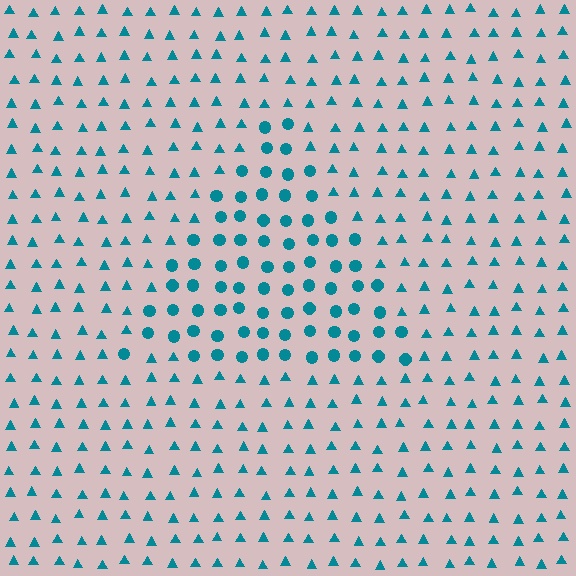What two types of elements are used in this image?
The image uses circles inside the triangle region and triangles outside it.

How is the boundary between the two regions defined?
The boundary is defined by a change in element shape: circles inside vs. triangles outside. All elements share the same color and spacing.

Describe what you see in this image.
The image is filled with small teal elements arranged in a uniform grid. A triangle-shaped region contains circles, while the surrounding area contains triangles. The boundary is defined purely by the change in element shape.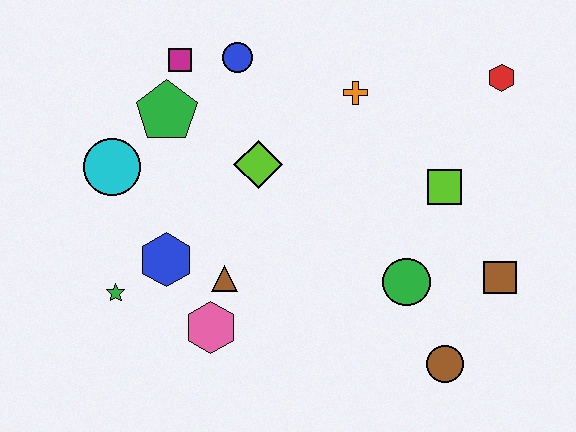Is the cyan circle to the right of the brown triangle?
No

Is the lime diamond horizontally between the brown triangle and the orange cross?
Yes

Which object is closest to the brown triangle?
The pink hexagon is closest to the brown triangle.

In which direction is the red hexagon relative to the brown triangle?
The red hexagon is to the right of the brown triangle.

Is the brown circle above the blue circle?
No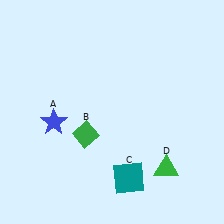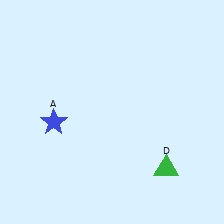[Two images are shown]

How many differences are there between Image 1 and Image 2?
There are 2 differences between the two images.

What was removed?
The green diamond (B), the teal square (C) were removed in Image 2.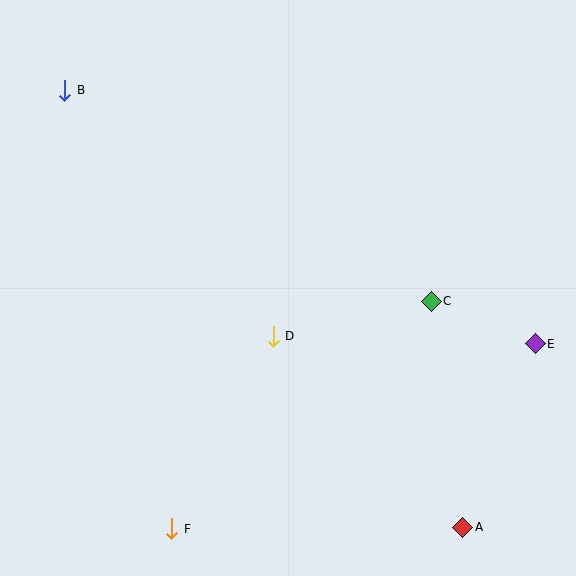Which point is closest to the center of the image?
Point D at (273, 336) is closest to the center.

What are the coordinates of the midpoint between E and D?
The midpoint between E and D is at (404, 340).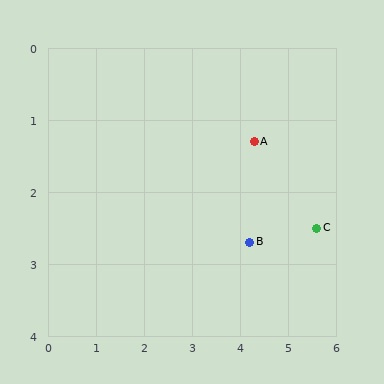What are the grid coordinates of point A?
Point A is at approximately (4.3, 1.3).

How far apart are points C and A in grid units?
Points C and A are about 1.8 grid units apart.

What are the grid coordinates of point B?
Point B is at approximately (4.2, 2.7).